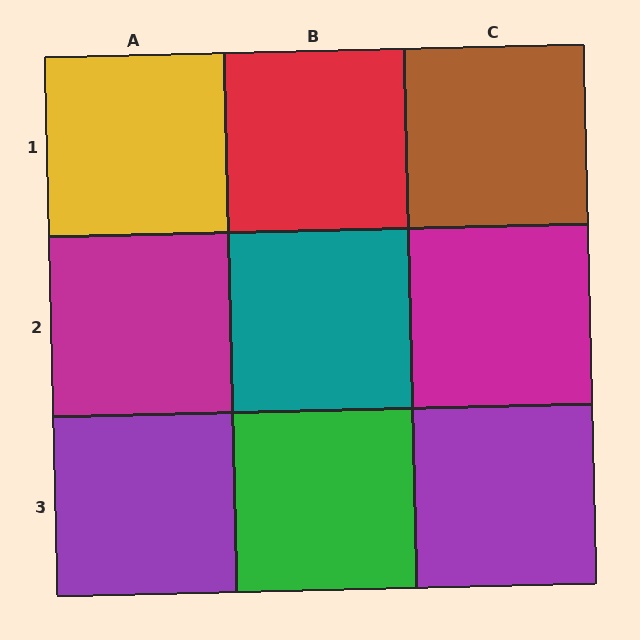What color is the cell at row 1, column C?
Brown.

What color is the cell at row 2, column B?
Teal.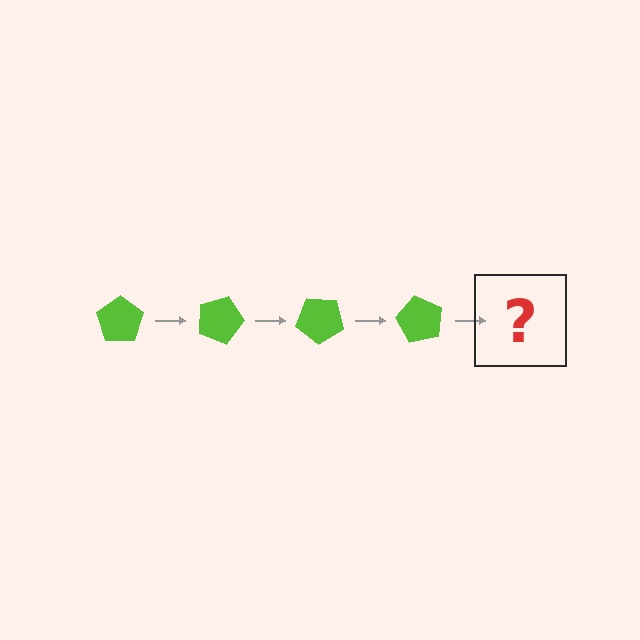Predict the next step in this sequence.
The next step is a lime pentagon rotated 80 degrees.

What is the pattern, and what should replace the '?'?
The pattern is that the pentagon rotates 20 degrees each step. The '?' should be a lime pentagon rotated 80 degrees.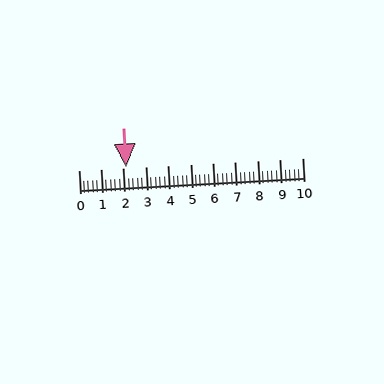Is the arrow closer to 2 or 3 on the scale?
The arrow is closer to 2.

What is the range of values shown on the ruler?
The ruler shows values from 0 to 10.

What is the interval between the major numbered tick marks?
The major tick marks are spaced 1 units apart.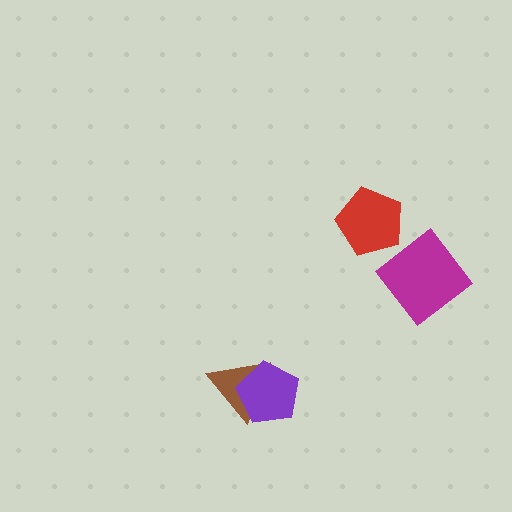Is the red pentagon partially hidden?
No, no other shape covers it.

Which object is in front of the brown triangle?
The purple pentagon is in front of the brown triangle.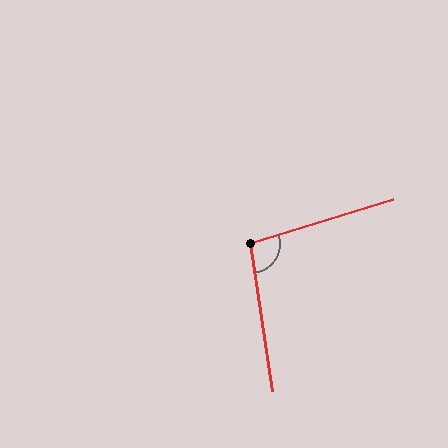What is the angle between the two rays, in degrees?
Approximately 99 degrees.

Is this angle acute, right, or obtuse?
It is obtuse.